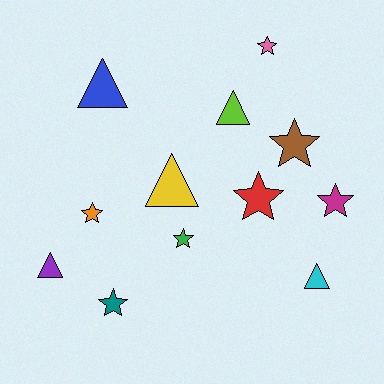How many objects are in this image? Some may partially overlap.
There are 12 objects.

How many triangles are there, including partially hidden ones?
There are 5 triangles.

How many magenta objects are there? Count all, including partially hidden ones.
There is 1 magenta object.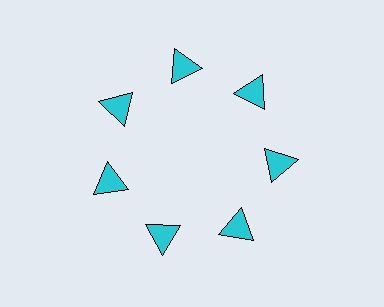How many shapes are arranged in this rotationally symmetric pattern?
There are 7 shapes, arranged in 7 groups of 1.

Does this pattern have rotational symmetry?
Yes, this pattern has 7-fold rotational symmetry. It looks the same after rotating 51 degrees around the center.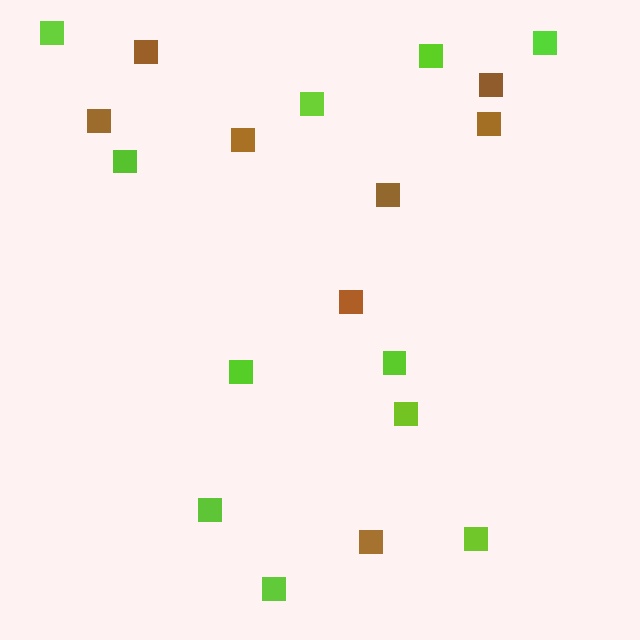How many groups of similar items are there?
There are 2 groups: one group of lime squares (11) and one group of brown squares (8).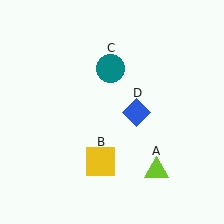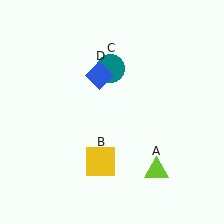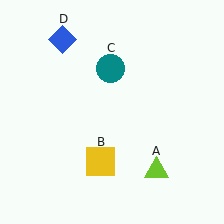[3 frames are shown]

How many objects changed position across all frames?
1 object changed position: blue diamond (object D).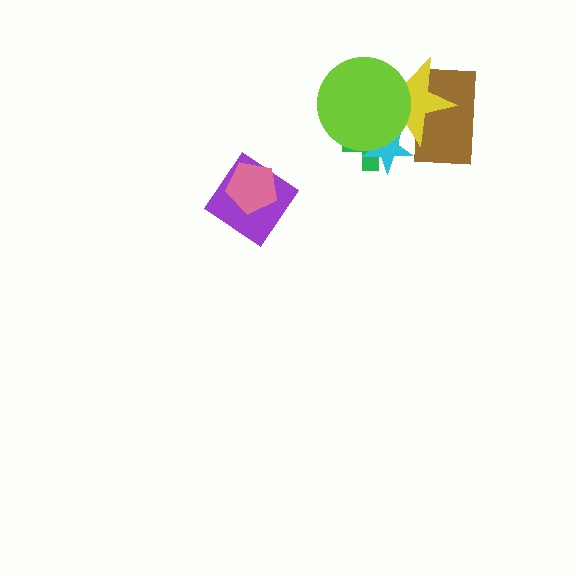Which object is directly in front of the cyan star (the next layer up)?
The yellow star is directly in front of the cyan star.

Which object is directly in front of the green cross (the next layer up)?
The cyan star is directly in front of the green cross.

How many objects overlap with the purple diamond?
1 object overlaps with the purple diamond.